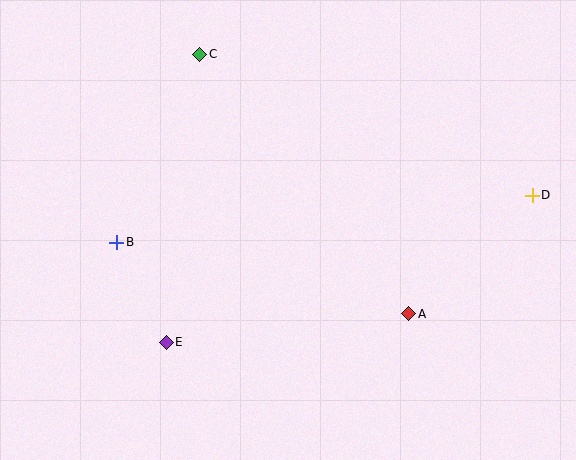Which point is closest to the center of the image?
Point A at (409, 314) is closest to the center.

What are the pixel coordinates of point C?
Point C is at (200, 54).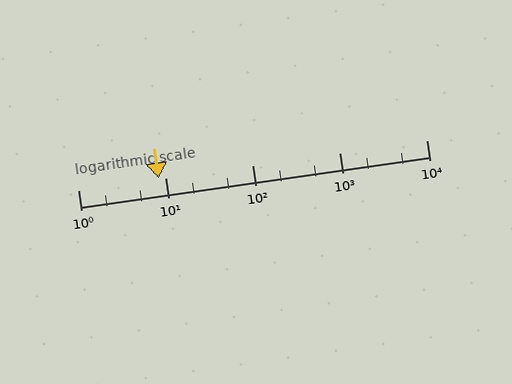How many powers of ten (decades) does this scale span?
The scale spans 4 decades, from 1 to 10000.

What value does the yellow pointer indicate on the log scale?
The pointer indicates approximately 8.5.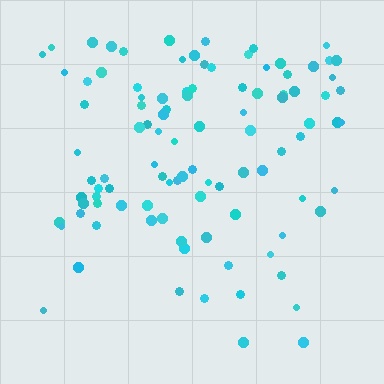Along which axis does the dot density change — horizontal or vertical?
Vertical.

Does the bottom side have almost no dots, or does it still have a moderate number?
Still a moderate number, just noticeably fewer than the top.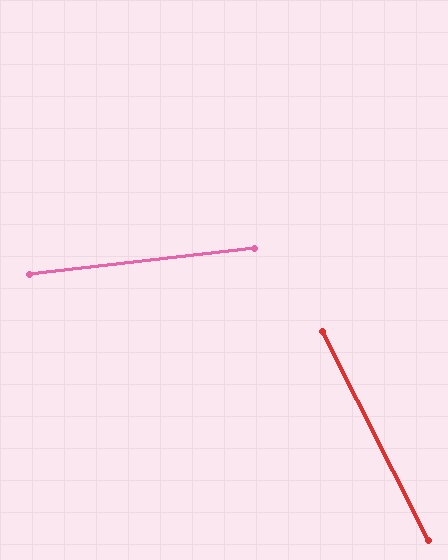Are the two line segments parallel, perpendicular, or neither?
Neither parallel nor perpendicular — they differ by about 69°.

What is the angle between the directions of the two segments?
Approximately 69 degrees.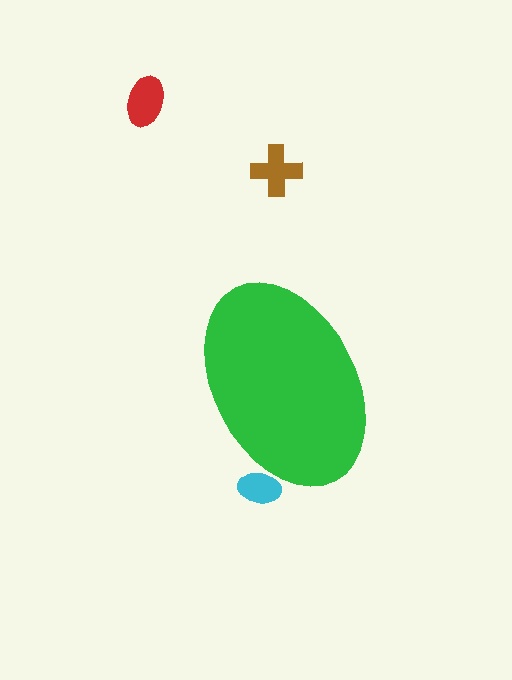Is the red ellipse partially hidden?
No, the red ellipse is fully visible.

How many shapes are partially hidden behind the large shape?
1 shape is partially hidden.